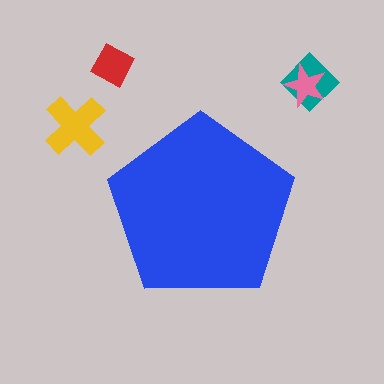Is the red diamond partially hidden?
No, the red diamond is fully visible.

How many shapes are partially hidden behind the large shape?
0 shapes are partially hidden.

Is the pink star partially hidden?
No, the pink star is fully visible.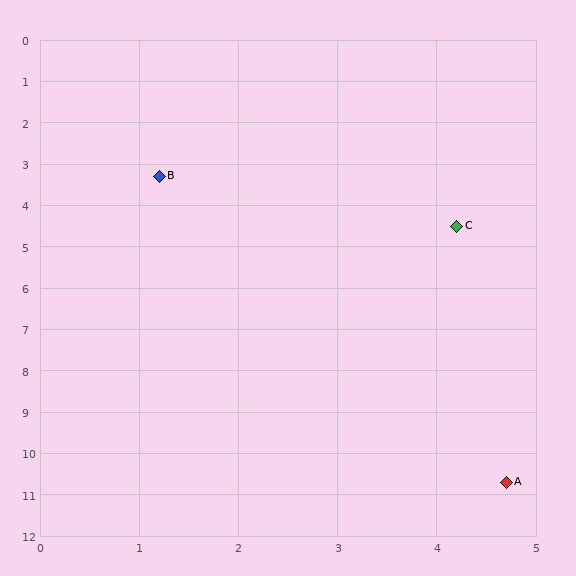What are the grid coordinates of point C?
Point C is at approximately (4.2, 4.5).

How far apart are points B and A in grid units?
Points B and A are about 8.2 grid units apart.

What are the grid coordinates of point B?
Point B is at approximately (1.2, 3.3).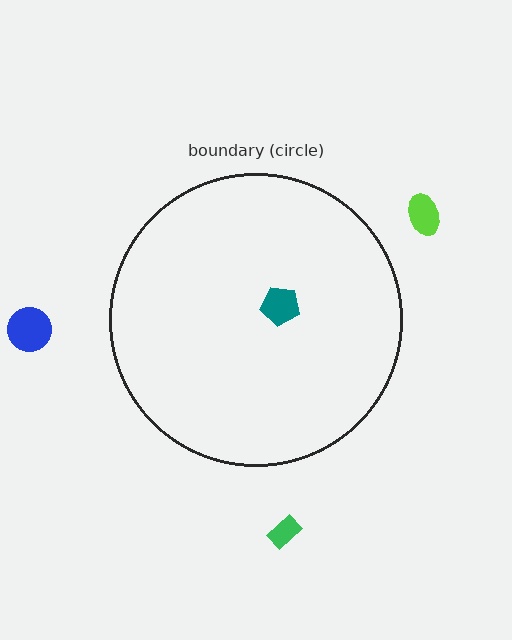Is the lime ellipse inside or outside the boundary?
Outside.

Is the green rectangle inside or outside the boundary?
Outside.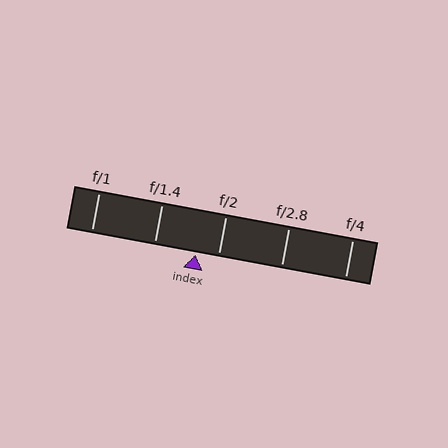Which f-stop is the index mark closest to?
The index mark is closest to f/2.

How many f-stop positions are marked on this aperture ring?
There are 5 f-stop positions marked.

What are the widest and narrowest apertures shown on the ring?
The widest aperture shown is f/1 and the narrowest is f/4.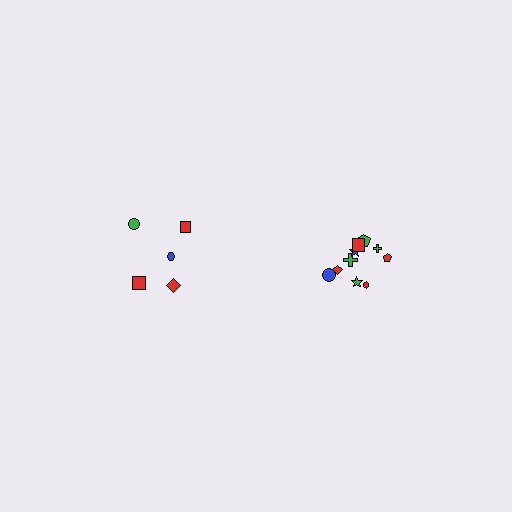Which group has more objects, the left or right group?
The right group.